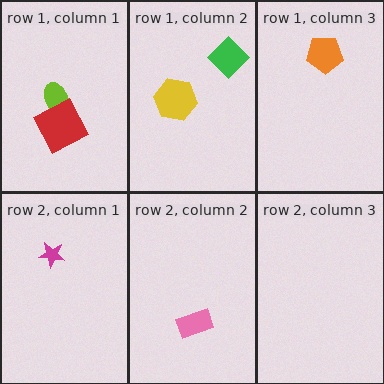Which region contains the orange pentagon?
The row 1, column 3 region.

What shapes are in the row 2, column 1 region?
The magenta star.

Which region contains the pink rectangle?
The row 2, column 2 region.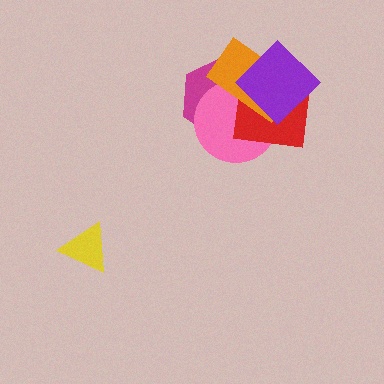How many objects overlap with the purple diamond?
4 objects overlap with the purple diamond.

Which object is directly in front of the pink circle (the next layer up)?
The red square is directly in front of the pink circle.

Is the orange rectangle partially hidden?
Yes, it is partially covered by another shape.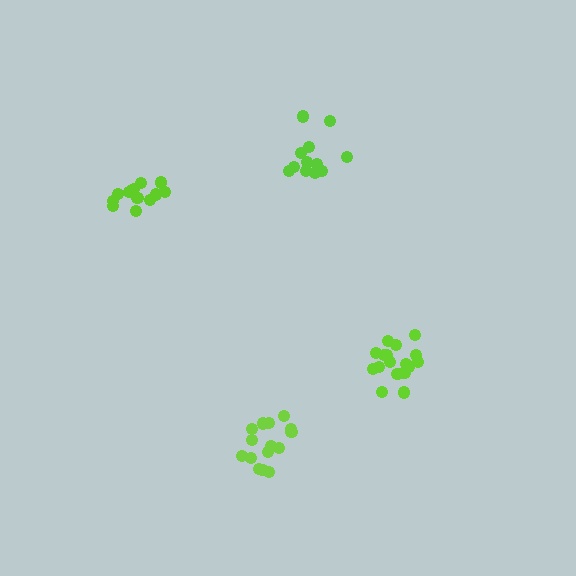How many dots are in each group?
Group 1: 14 dots, Group 2: 15 dots, Group 3: 12 dots, Group 4: 18 dots (59 total).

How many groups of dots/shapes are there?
There are 4 groups.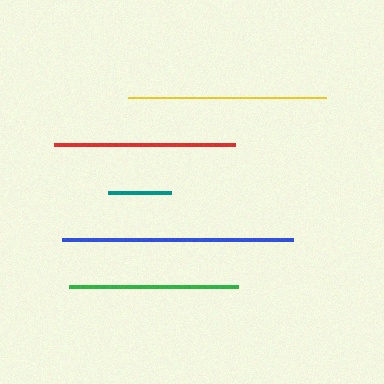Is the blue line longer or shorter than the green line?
The blue line is longer than the green line.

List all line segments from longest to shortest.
From longest to shortest: blue, yellow, red, green, teal.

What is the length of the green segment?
The green segment is approximately 170 pixels long.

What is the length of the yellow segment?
The yellow segment is approximately 198 pixels long.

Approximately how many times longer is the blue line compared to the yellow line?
The blue line is approximately 1.2 times the length of the yellow line.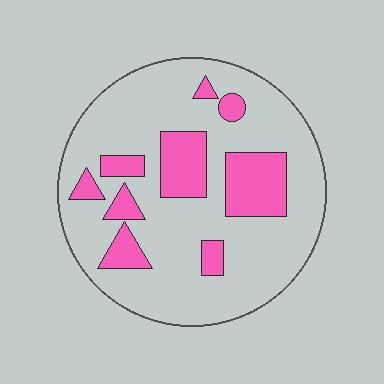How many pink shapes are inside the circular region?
9.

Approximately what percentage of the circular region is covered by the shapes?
Approximately 20%.